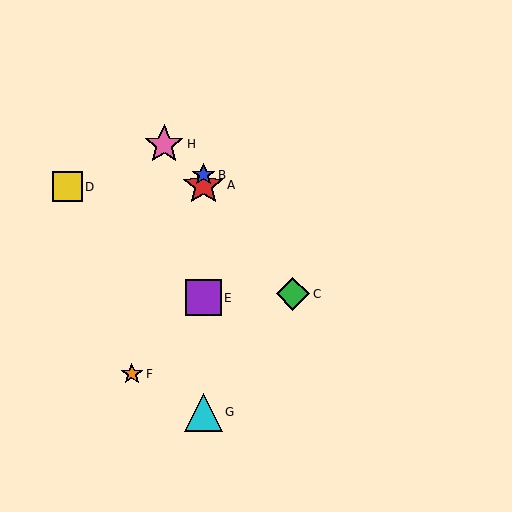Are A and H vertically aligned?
No, A is at x≈203 and H is at x≈164.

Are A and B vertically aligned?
Yes, both are at x≈203.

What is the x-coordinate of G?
Object G is at x≈203.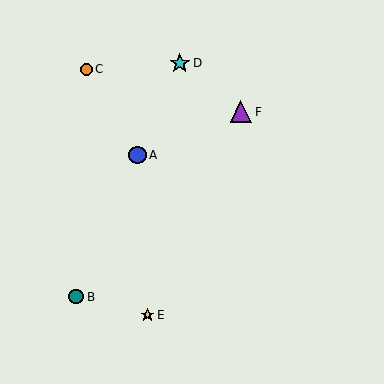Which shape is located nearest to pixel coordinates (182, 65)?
The cyan star (labeled D) at (180, 63) is nearest to that location.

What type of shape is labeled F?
Shape F is a purple triangle.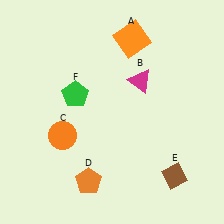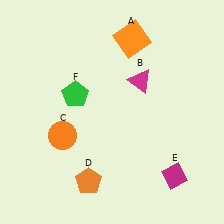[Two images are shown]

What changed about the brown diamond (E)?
In Image 1, E is brown. In Image 2, it changed to magenta.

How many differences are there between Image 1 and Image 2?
There is 1 difference between the two images.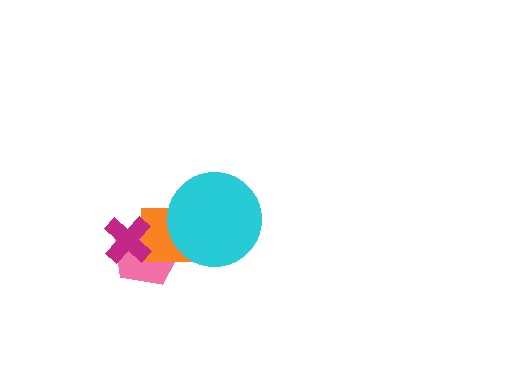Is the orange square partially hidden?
Yes, it is partially covered by another shape.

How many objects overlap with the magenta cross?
2 objects overlap with the magenta cross.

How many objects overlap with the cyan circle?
1 object overlaps with the cyan circle.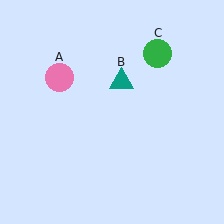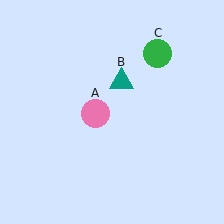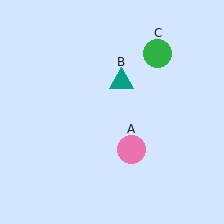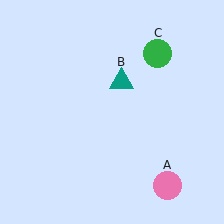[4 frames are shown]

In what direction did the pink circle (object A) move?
The pink circle (object A) moved down and to the right.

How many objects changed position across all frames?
1 object changed position: pink circle (object A).